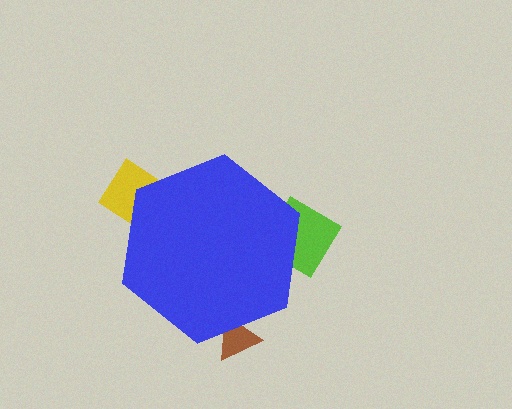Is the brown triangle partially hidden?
Yes, the brown triangle is partially hidden behind the blue hexagon.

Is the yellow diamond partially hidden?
Yes, the yellow diamond is partially hidden behind the blue hexagon.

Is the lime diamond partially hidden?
Yes, the lime diamond is partially hidden behind the blue hexagon.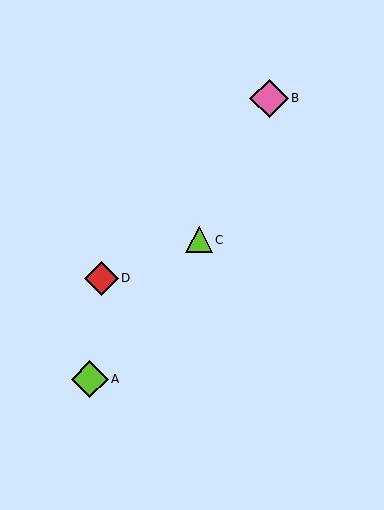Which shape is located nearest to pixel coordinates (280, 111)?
The pink diamond (labeled B) at (269, 98) is nearest to that location.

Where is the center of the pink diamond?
The center of the pink diamond is at (269, 98).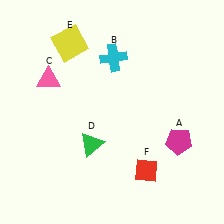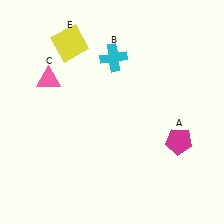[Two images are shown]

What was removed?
The green triangle (D), the red diamond (F) were removed in Image 2.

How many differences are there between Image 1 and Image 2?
There are 2 differences between the two images.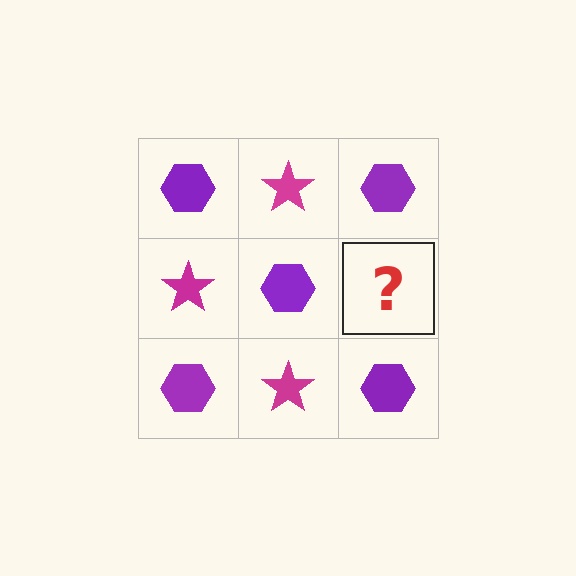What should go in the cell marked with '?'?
The missing cell should contain a magenta star.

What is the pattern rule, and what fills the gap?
The rule is that it alternates purple hexagon and magenta star in a checkerboard pattern. The gap should be filled with a magenta star.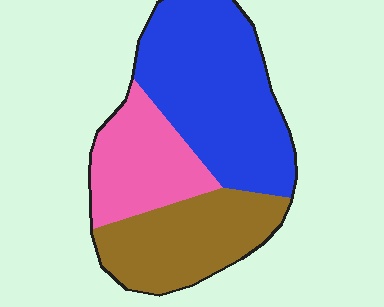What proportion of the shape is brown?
Brown takes up about one third (1/3) of the shape.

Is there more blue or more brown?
Blue.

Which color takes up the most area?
Blue, at roughly 45%.